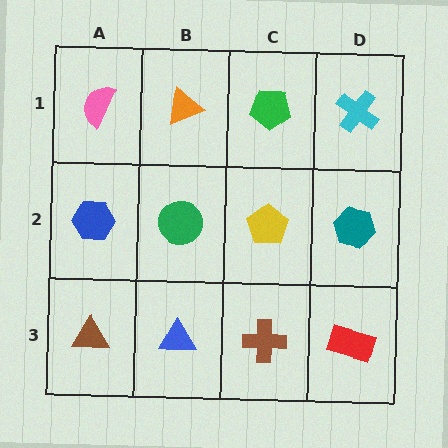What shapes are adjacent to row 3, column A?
A blue hexagon (row 2, column A), a blue triangle (row 3, column B).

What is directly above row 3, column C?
A yellow pentagon.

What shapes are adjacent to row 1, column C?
A yellow pentagon (row 2, column C), an orange triangle (row 1, column B), a cyan cross (row 1, column D).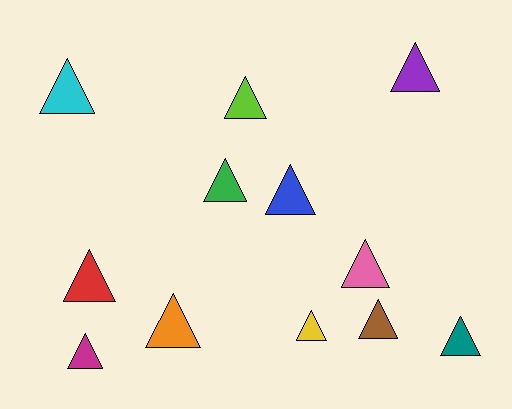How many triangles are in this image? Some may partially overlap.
There are 12 triangles.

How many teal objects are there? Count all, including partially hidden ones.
There is 1 teal object.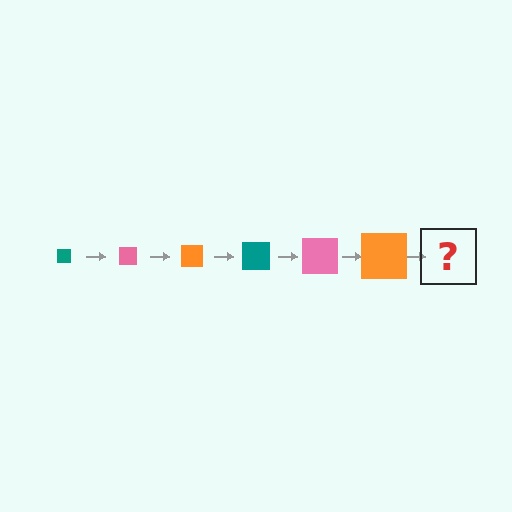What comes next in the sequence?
The next element should be a teal square, larger than the previous one.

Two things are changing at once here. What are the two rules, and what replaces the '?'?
The two rules are that the square grows larger each step and the color cycles through teal, pink, and orange. The '?' should be a teal square, larger than the previous one.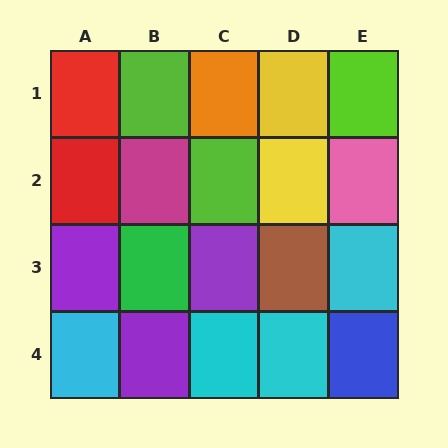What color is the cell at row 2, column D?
Yellow.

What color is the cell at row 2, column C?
Lime.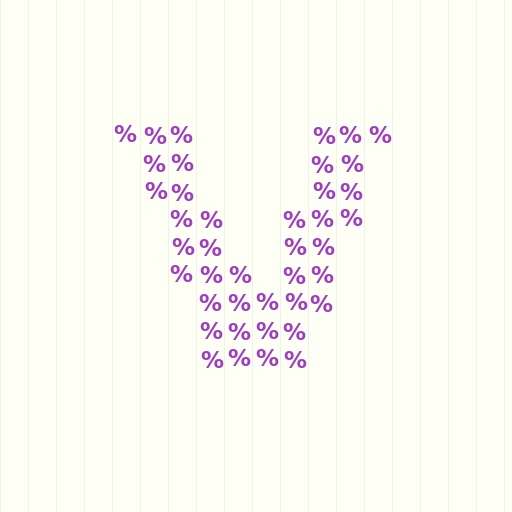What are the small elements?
The small elements are percent signs.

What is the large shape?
The large shape is the letter V.